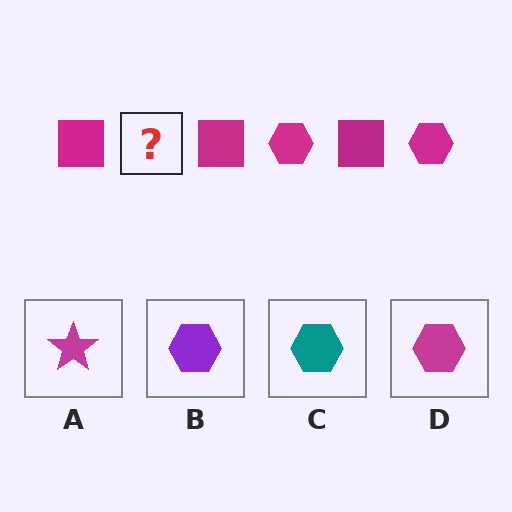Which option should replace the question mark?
Option D.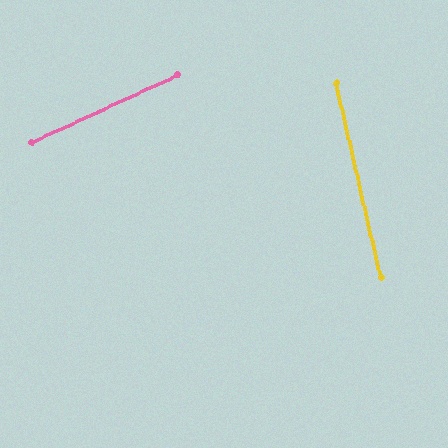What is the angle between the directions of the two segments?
Approximately 78 degrees.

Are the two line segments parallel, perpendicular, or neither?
Neither parallel nor perpendicular — they differ by about 78°.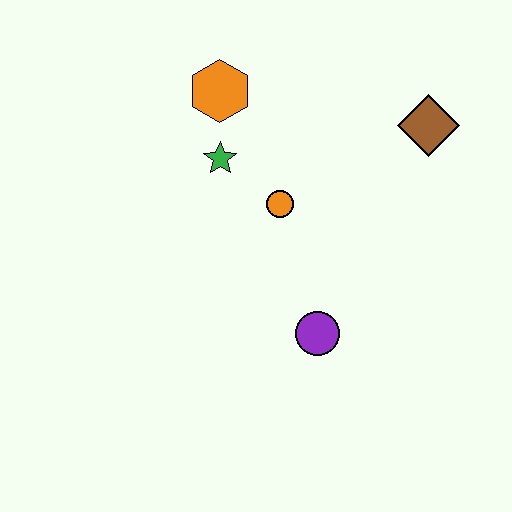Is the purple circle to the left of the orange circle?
No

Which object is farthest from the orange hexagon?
The purple circle is farthest from the orange hexagon.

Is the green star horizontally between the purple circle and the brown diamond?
No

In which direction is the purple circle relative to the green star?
The purple circle is below the green star.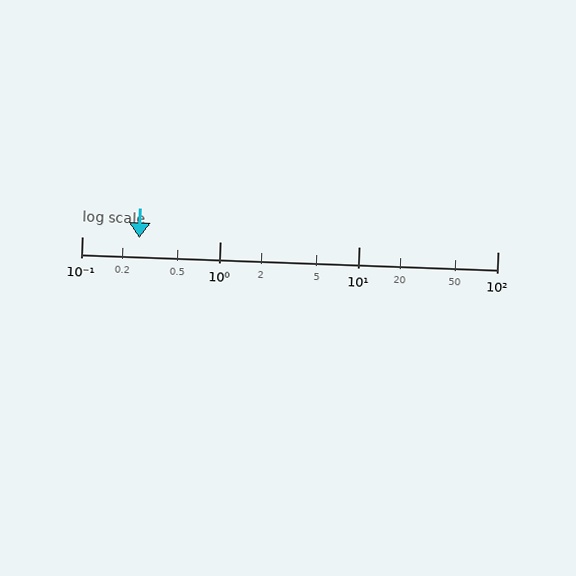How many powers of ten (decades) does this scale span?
The scale spans 3 decades, from 0.1 to 100.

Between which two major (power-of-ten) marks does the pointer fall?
The pointer is between 0.1 and 1.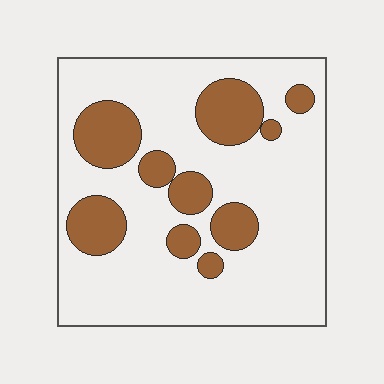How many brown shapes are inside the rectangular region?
10.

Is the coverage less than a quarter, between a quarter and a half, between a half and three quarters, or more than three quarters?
Less than a quarter.